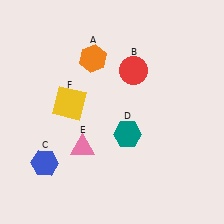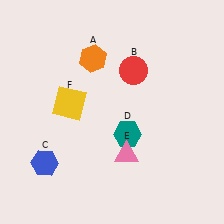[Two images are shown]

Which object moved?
The pink triangle (E) moved right.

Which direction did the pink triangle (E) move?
The pink triangle (E) moved right.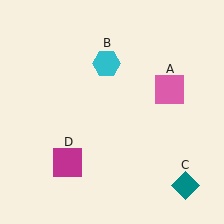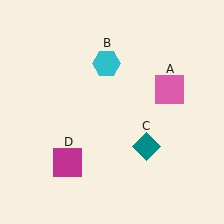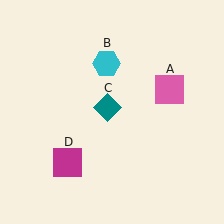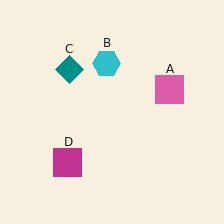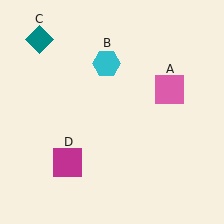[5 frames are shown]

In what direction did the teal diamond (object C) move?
The teal diamond (object C) moved up and to the left.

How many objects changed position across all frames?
1 object changed position: teal diamond (object C).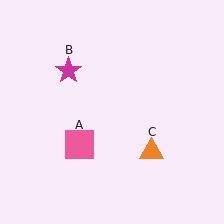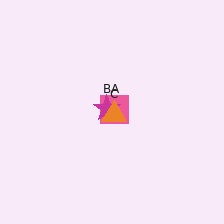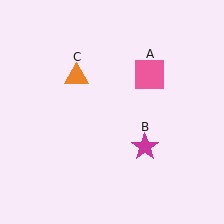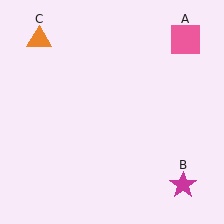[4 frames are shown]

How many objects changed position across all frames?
3 objects changed position: pink square (object A), magenta star (object B), orange triangle (object C).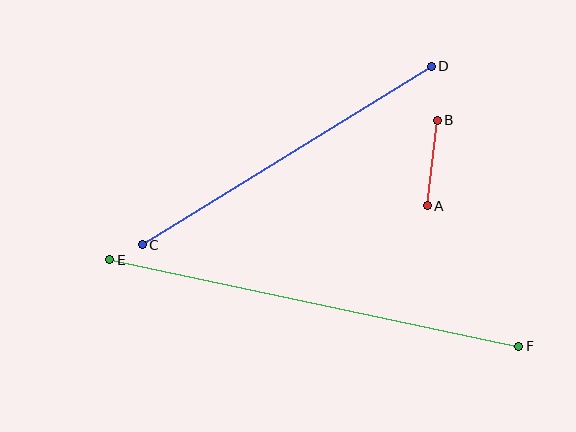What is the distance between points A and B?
The distance is approximately 86 pixels.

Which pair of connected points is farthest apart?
Points E and F are farthest apart.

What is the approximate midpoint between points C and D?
The midpoint is at approximately (287, 156) pixels.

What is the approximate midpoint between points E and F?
The midpoint is at approximately (314, 303) pixels.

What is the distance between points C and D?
The distance is approximately 340 pixels.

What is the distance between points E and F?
The distance is approximately 418 pixels.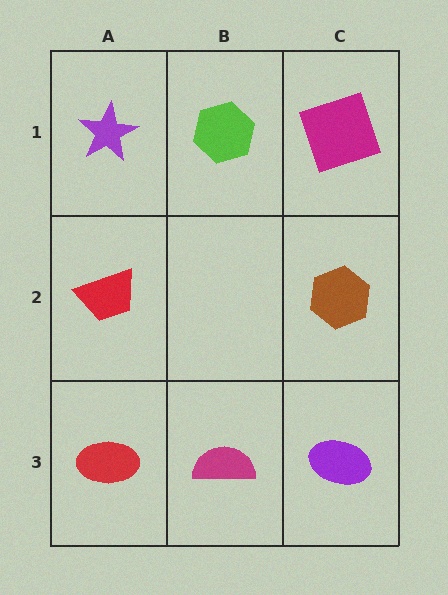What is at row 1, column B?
A lime hexagon.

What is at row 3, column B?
A magenta semicircle.